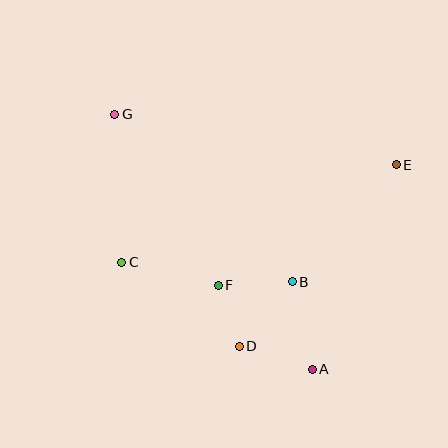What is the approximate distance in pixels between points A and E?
The distance between A and E is approximately 221 pixels.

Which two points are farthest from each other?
Points A and G are farthest from each other.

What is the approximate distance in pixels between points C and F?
The distance between C and F is approximately 99 pixels.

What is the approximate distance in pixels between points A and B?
The distance between A and B is approximately 90 pixels.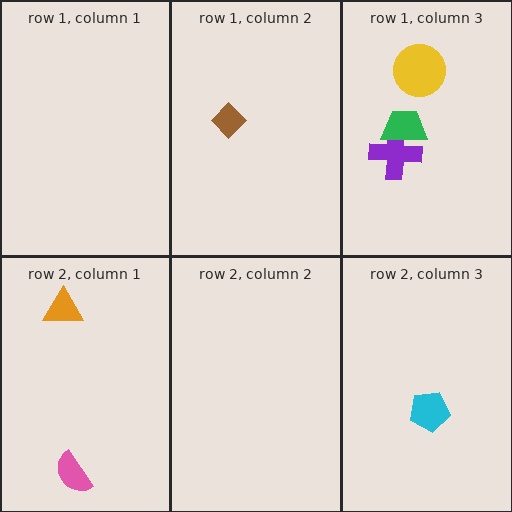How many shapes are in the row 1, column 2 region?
1.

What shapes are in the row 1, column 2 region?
The brown diamond.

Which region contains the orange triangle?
The row 2, column 1 region.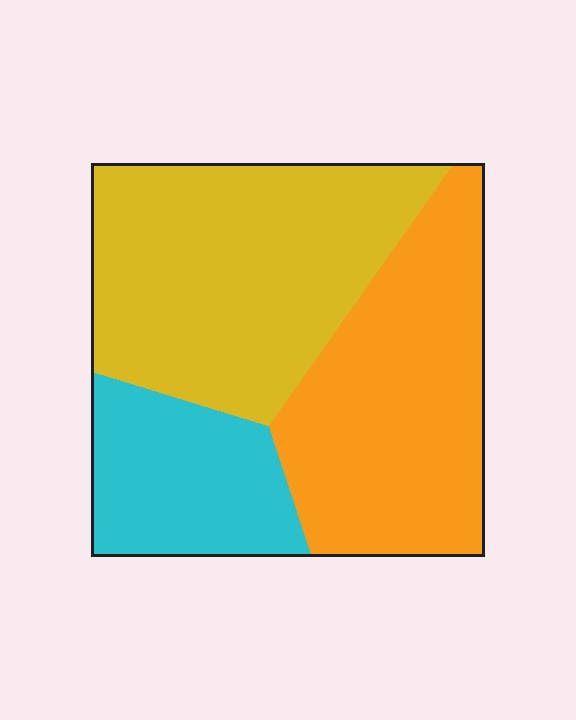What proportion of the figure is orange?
Orange takes up about three eighths (3/8) of the figure.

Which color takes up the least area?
Cyan, at roughly 20%.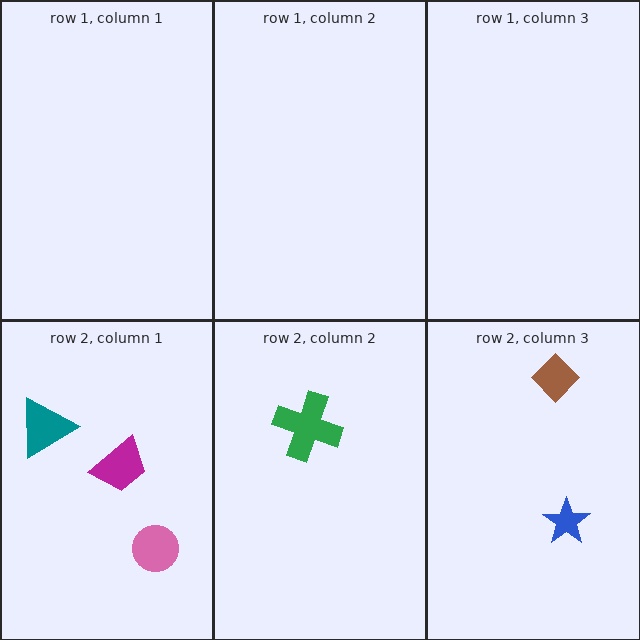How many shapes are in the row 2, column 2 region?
1.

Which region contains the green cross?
The row 2, column 2 region.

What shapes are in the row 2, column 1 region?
The magenta trapezoid, the pink circle, the teal triangle.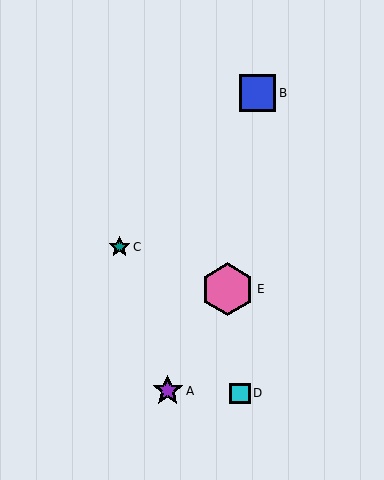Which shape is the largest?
The pink hexagon (labeled E) is the largest.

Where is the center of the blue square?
The center of the blue square is at (258, 93).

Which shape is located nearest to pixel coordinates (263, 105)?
The blue square (labeled B) at (258, 93) is nearest to that location.